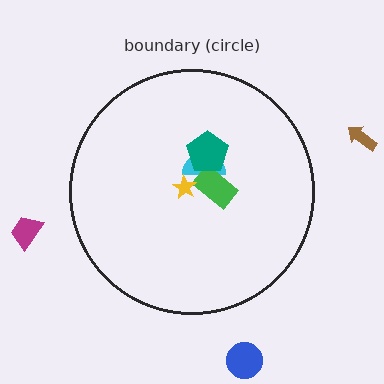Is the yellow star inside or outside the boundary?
Inside.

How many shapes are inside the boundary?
4 inside, 3 outside.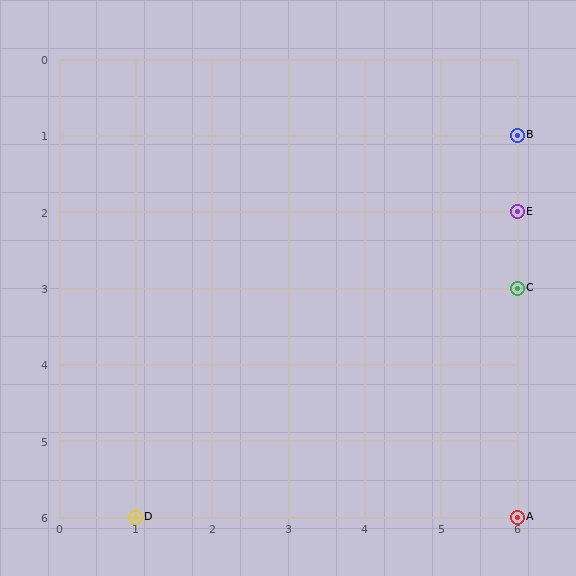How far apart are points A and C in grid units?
Points A and C are 3 rows apart.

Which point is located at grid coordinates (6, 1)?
Point B is at (6, 1).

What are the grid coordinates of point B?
Point B is at grid coordinates (6, 1).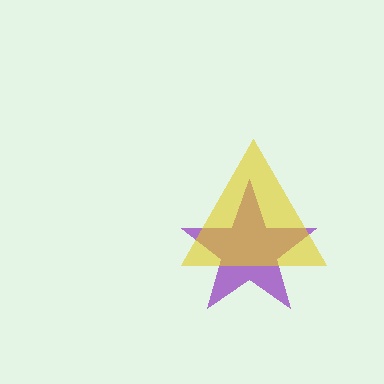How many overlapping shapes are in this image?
There are 2 overlapping shapes in the image.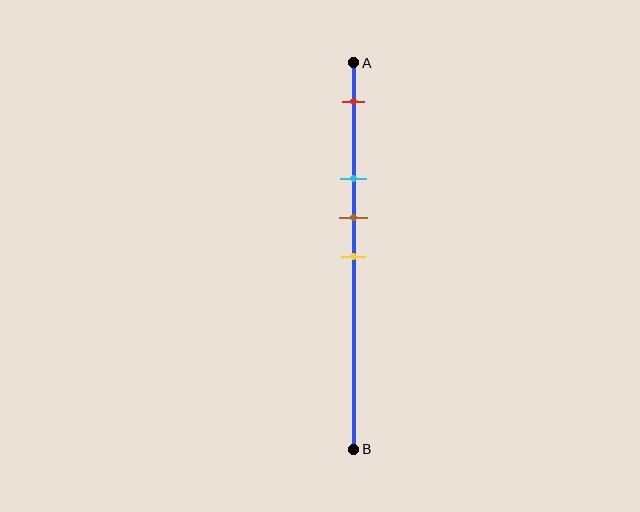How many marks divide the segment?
There are 4 marks dividing the segment.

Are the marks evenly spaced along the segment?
No, the marks are not evenly spaced.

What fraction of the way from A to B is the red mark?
The red mark is approximately 10% (0.1) of the way from A to B.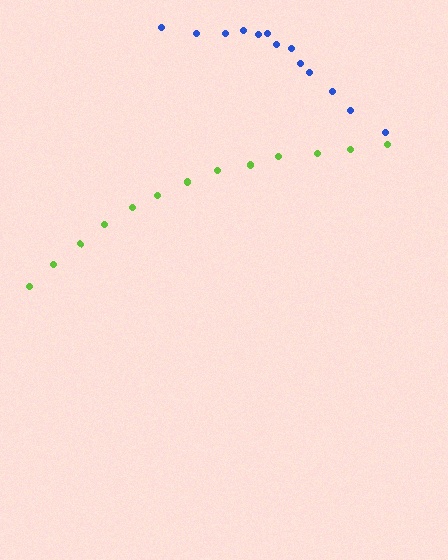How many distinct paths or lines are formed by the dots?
There are 2 distinct paths.